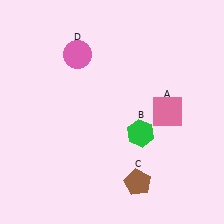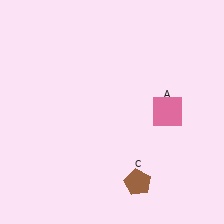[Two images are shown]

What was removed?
The green hexagon (B), the pink circle (D) were removed in Image 2.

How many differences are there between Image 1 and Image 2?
There are 2 differences between the two images.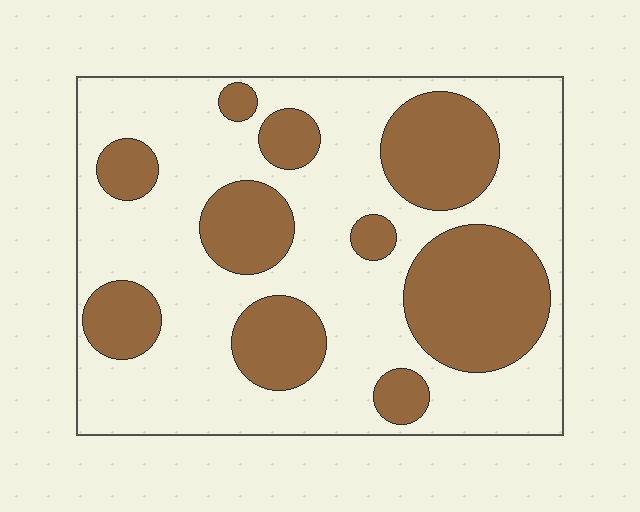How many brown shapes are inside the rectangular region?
10.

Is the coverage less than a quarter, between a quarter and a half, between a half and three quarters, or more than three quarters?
Between a quarter and a half.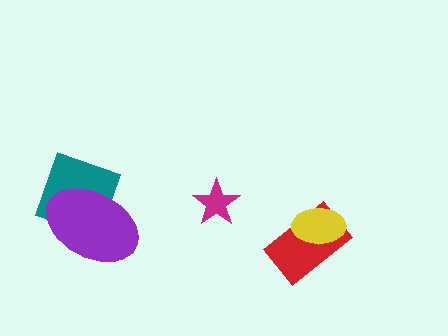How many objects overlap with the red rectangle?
1 object overlaps with the red rectangle.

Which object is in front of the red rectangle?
The yellow ellipse is in front of the red rectangle.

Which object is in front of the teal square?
The purple ellipse is in front of the teal square.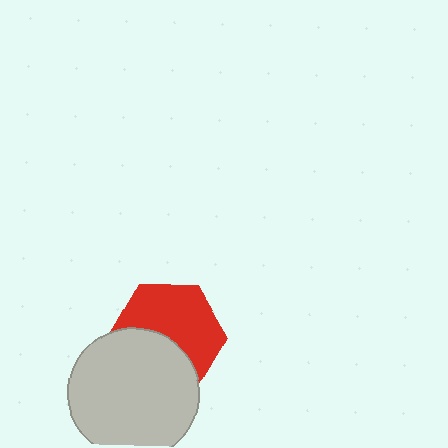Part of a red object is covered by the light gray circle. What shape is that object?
It is a hexagon.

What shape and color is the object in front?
The object in front is a light gray circle.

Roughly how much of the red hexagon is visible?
About half of it is visible (roughly 59%).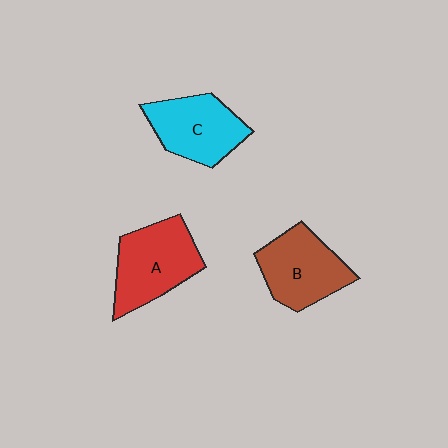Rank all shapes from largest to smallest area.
From largest to smallest: A (red), B (brown), C (cyan).